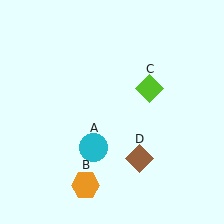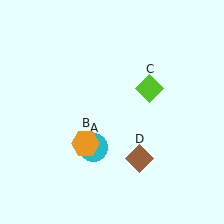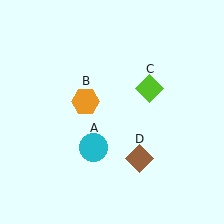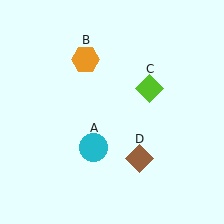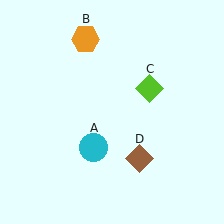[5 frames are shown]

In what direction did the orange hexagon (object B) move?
The orange hexagon (object B) moved up.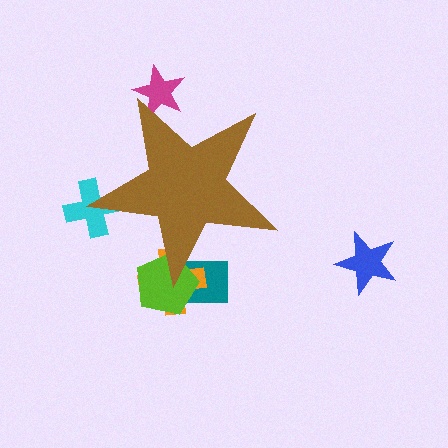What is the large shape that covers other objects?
A brown star.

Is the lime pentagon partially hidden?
Yes, the lime pentagon is partially hidden behind the brown star.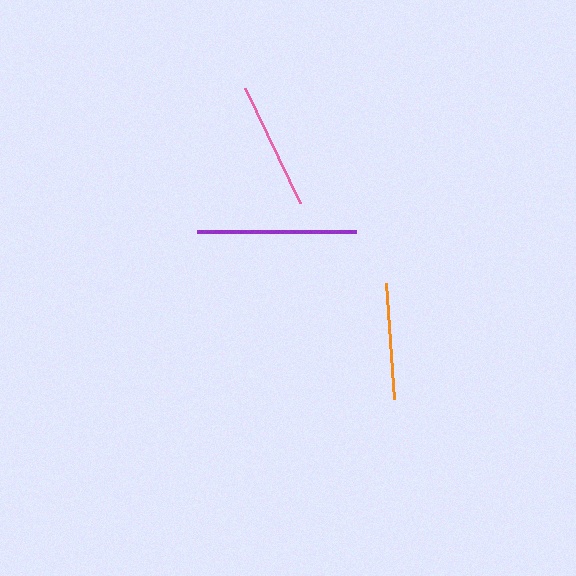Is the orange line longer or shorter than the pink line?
The pink line is longer than the orange line.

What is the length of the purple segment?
The purple segment is approximately 159 pixels long.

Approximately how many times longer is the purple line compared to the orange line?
The purple line is approximately 1.4 times the length of the orange line.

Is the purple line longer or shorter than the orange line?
The purple line is longer than the orange line.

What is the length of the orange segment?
The orange segment is approximately 116 pixels long.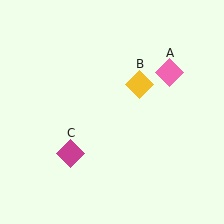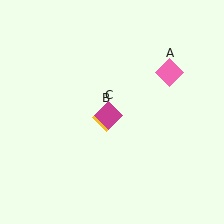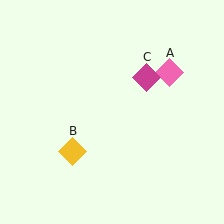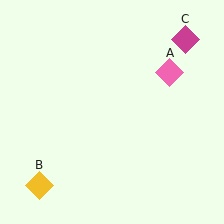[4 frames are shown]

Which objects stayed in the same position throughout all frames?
Pink diamond (object A) remained stationary.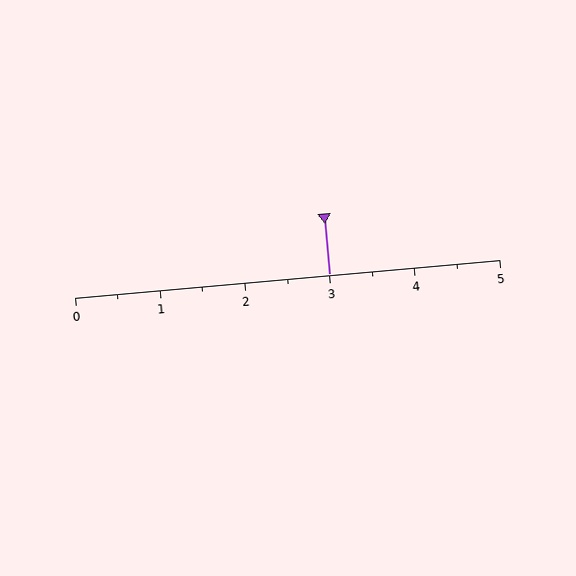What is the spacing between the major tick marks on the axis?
The major ticks are spaced 1 apart.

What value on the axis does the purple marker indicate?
The marker indicates approximately 3.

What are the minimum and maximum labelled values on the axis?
The axis runs from 0 to 5.